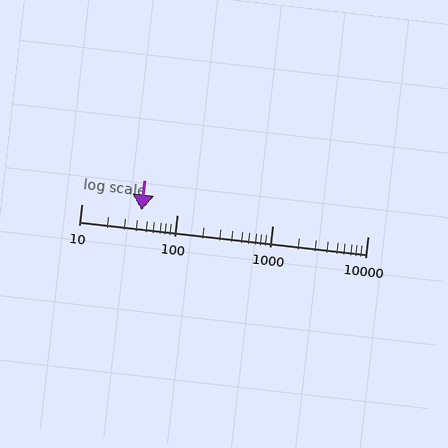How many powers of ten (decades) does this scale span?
The scale spans 3 decades, from 10 to 10000.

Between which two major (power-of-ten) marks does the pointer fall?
The pointer is between 10 and 100.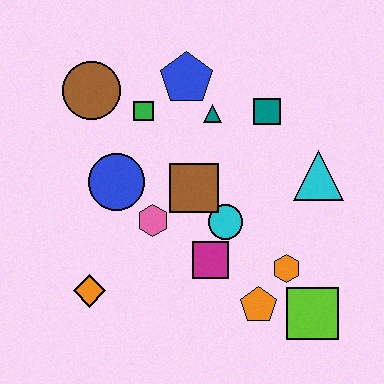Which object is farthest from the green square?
The lime square is farthest from the green square.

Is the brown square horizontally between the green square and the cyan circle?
Yes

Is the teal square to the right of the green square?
Yes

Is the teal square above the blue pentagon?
No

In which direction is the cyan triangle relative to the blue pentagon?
The cyan triangle is to the right of the blue pentagon.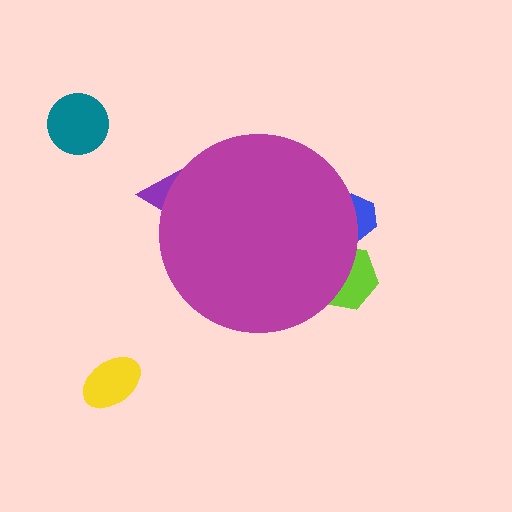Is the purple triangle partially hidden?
Yes, the purple triangle is partially hidden behind the magenta circle.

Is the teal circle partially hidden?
No, the teal circle is fully visible.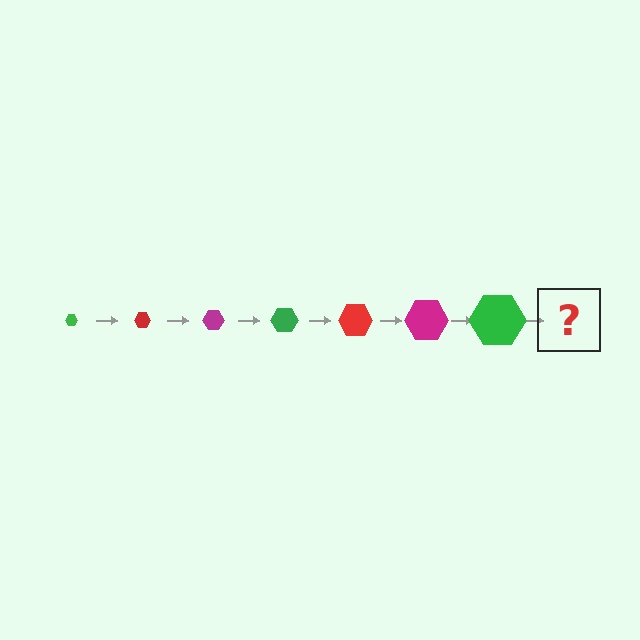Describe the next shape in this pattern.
It should be a red hexagon, larger than the previous one.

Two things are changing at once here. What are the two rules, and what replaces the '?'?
The two rules are that the hexagon grows larger each step and the color cycles through green, red, and magenta. The '?' should be a red hexagon, larger than the previous one.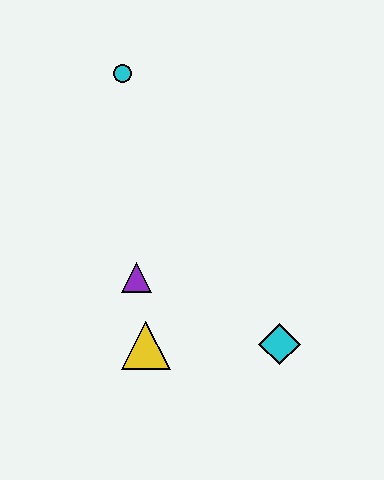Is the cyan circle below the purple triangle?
No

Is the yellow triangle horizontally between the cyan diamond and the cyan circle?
Yes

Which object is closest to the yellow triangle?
The purple triangle is closest to the yellow triangle.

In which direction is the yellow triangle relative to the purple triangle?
The yellow triangle is below the purple triangle.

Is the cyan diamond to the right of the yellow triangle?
Yes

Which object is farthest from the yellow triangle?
The cyan circle is farthest from the yellow triangle.